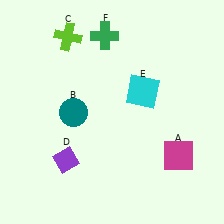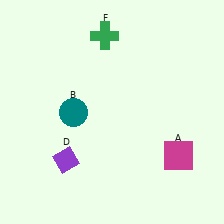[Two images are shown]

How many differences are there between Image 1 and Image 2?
There are 2 differences between the two images.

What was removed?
The cyan square (E), the lime cross (C) were removed in Image 2.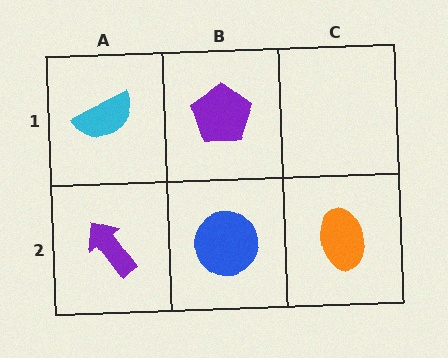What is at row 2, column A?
A purple arrow.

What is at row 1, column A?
A cyan semicircle.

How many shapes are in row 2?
3 shapes.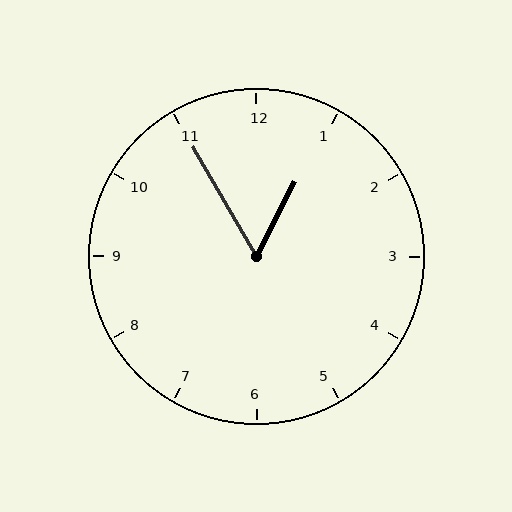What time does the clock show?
12:55.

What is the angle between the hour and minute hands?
Approximately 58 degrees.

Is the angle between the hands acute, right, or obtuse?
It is acute.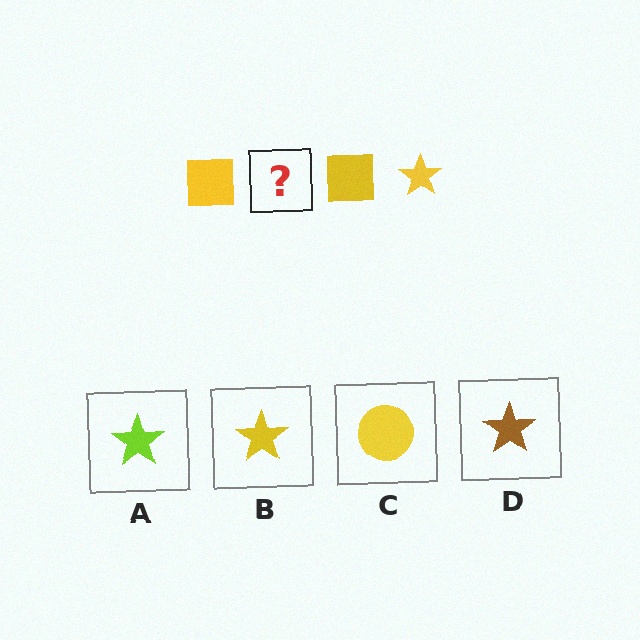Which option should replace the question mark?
Option B.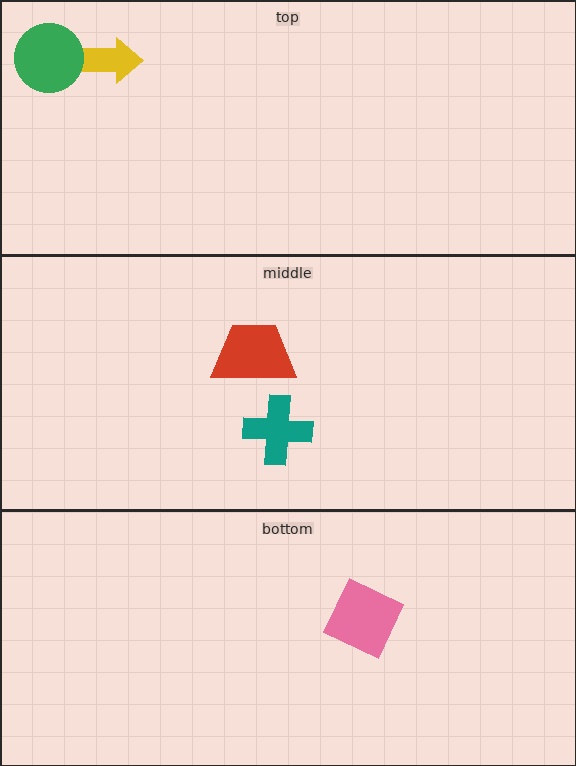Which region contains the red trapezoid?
The middle region.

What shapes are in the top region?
The yellow arrow, the green circle.